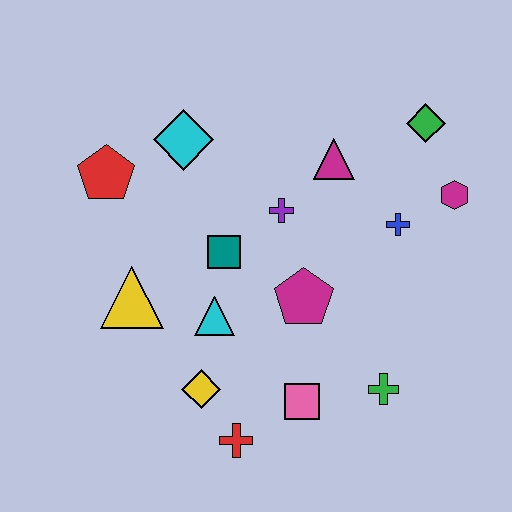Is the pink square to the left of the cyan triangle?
No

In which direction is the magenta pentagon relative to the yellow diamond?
The magenta pentagon is to the right of the yellow diamond.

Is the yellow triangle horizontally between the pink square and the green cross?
No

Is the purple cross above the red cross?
Yes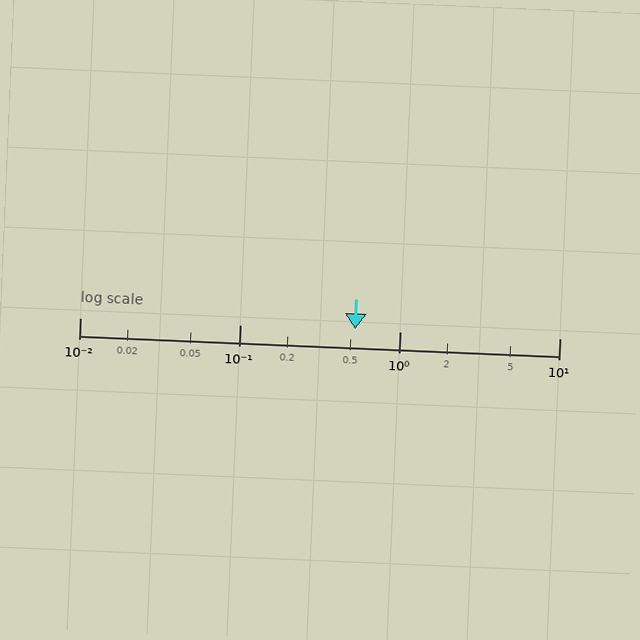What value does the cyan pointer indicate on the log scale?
The pointer indicates approximately 0.53.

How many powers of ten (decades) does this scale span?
The scale spans 3 decades, from 0.01 to 10.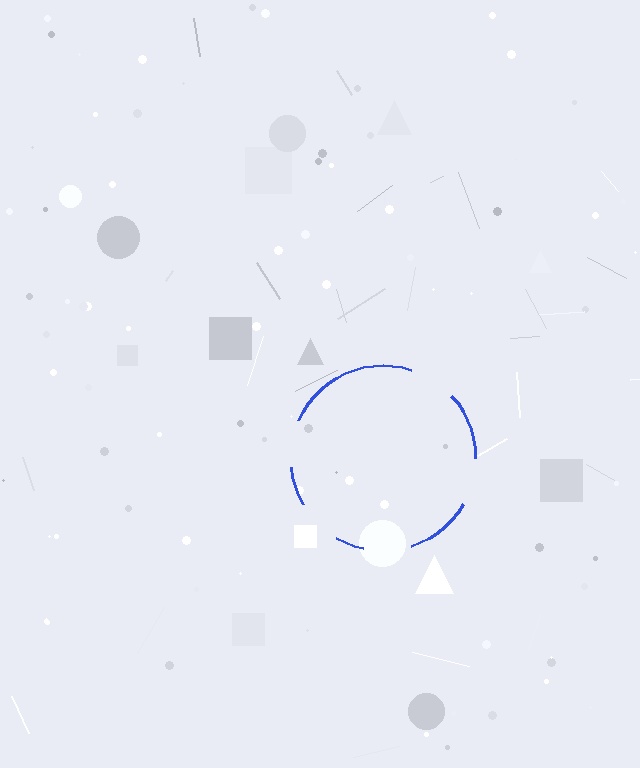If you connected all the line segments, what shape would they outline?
They would outline a circle.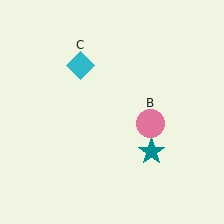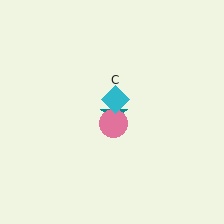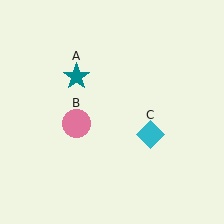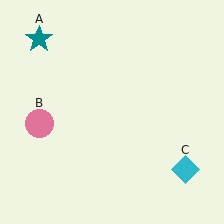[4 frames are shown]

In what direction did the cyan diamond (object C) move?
The cyan diamond (object C) moved down and to the right.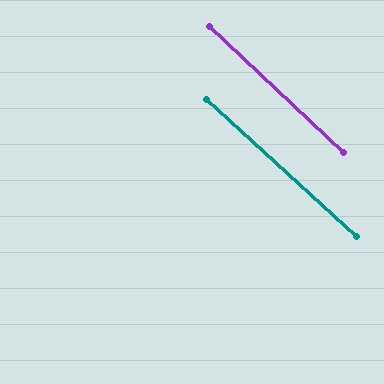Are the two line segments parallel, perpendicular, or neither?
Parallel — their directions differ by only 0.9°.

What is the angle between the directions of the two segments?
Approximately 1 degree.